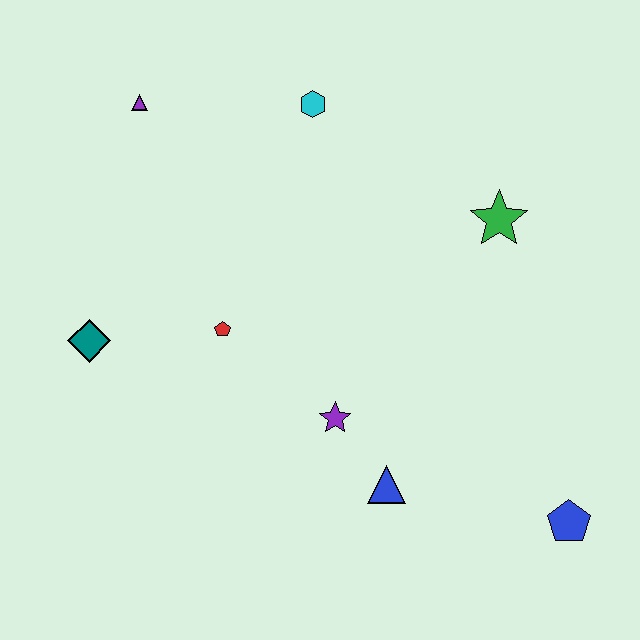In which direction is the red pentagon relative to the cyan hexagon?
The red pentagon is below the cyan hexagon.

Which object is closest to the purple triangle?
The cyan hexagon is closest to the purple triangle.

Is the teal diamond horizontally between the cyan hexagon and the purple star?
No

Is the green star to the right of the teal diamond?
Yes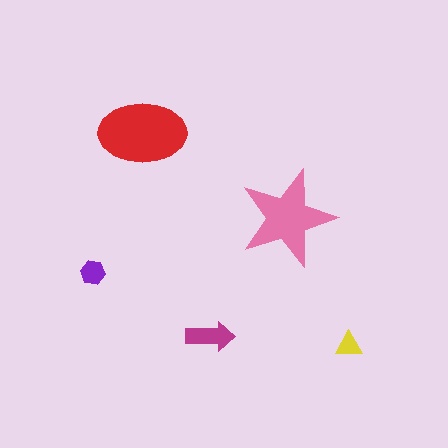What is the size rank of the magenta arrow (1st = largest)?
3rd.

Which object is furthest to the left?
The purple hexagon is leftmost.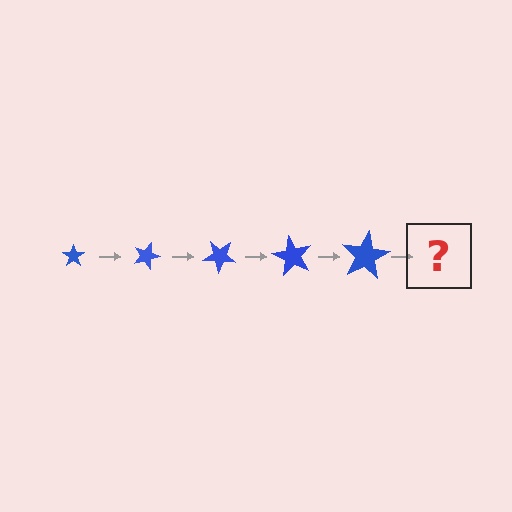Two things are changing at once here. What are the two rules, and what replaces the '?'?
The two rules are that the star grows larger each step and it rotates 20 degrees each step. The '?' should be a star, larger than the previous one and rotated 100 degrees from the start.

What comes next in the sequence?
The next element should be a star, larger than the previous one and rotated 100 degrees from the start.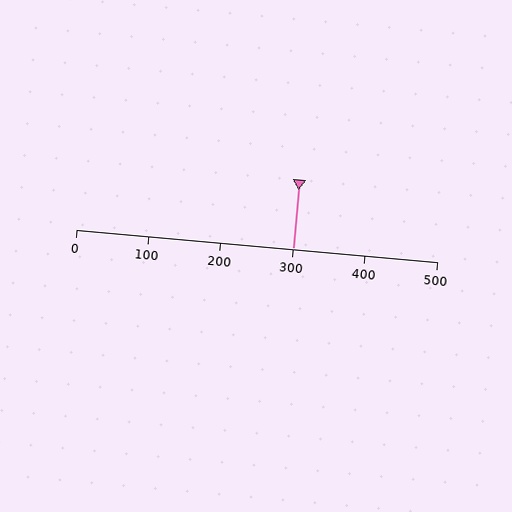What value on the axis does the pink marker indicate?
The marker indicates approximately 300.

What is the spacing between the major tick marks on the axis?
The major ticks are spaced 100 apart.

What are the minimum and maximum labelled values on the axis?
The axis runs from 0 to 500.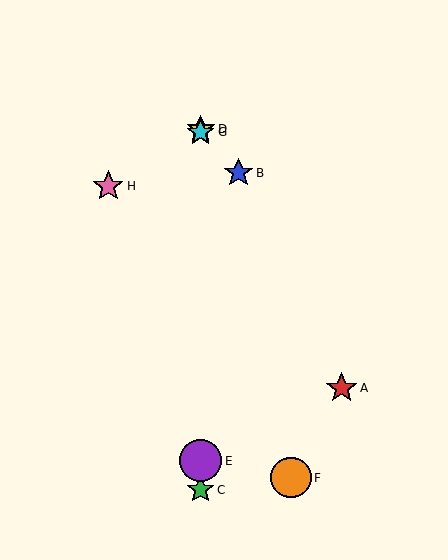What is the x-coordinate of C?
Object C is at x≈201.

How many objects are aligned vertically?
4 objects (C, D, E, G) are aligned vertically.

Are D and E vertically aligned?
Yes, both are at x≈201.